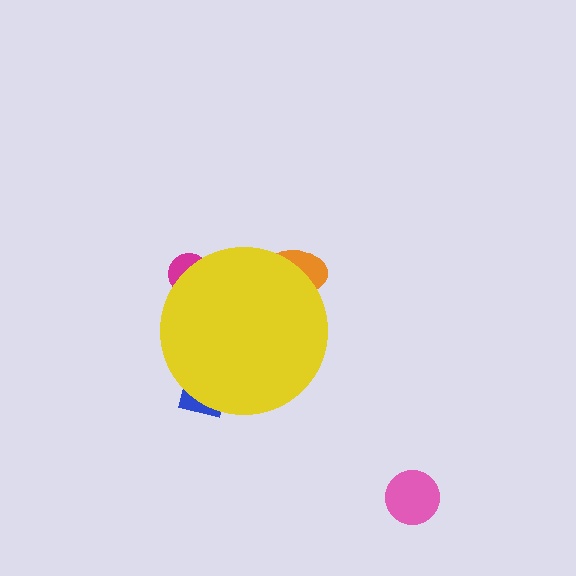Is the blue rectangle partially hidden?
Yes, the blue rectangle is partially hidden behind the yellow circle.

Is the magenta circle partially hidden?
Yes, the magenta circle is partially hidden behind the yellow circle.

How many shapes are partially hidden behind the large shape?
3 shapes are partially hidden.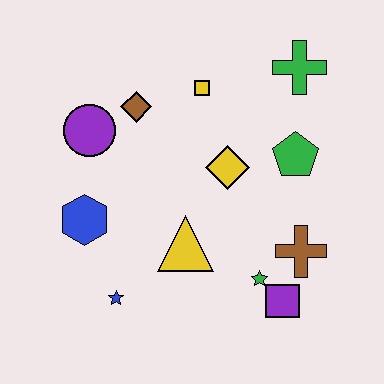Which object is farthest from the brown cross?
The purple circle is farthest from the brown cross.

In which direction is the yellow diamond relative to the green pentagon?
The yellow diamond is to the left of the green pentagon.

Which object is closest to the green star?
The purple square is closest to the green star.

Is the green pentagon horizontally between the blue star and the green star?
No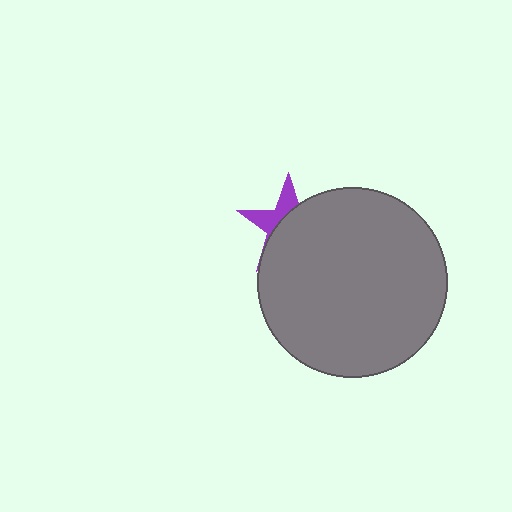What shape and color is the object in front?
The object in front is a gray circle.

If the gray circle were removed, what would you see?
You would see the complete purple star.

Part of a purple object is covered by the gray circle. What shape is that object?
It is a star.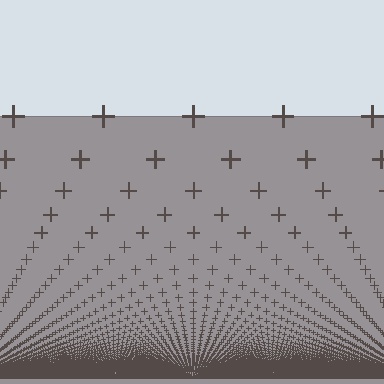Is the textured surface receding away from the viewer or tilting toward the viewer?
The surface appears to tilt toward the viewer. Texture elements get larger and sparser toward the top.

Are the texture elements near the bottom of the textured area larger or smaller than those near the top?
Smaller. The gradient is inverted — elements near the bottom are smaller and denser.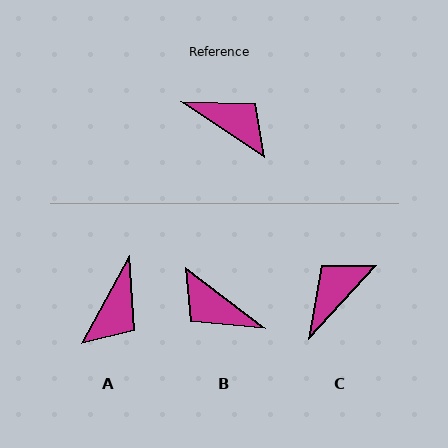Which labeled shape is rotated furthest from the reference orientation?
B, about 176 degrees away.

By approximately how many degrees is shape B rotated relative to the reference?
Approximately 176 degrees counter-clockwise.